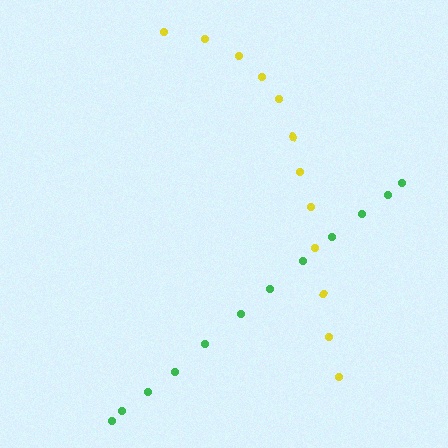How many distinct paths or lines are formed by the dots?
There are 2 distinct paths.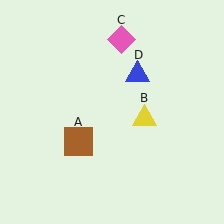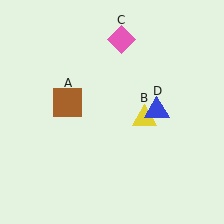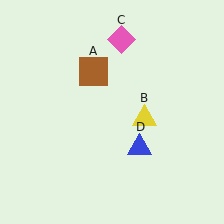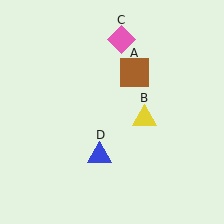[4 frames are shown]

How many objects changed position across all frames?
2 objects changed position: brown square (object A), blue triangle (object D).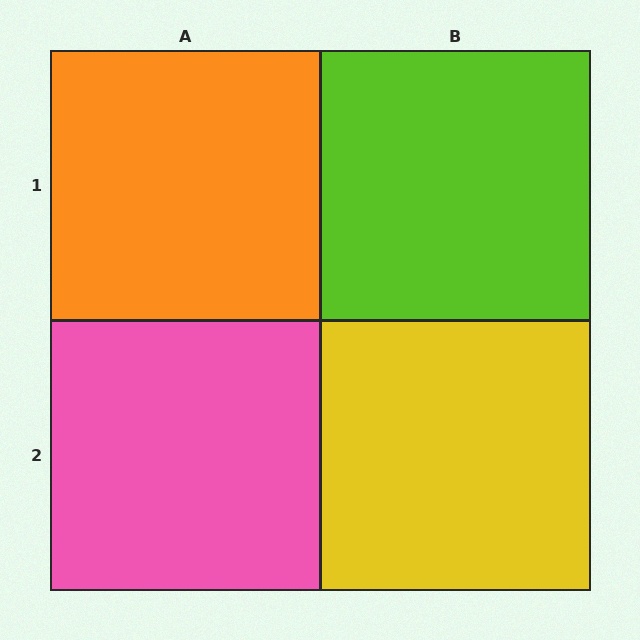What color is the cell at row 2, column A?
Pink.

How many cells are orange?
1 cell is orange.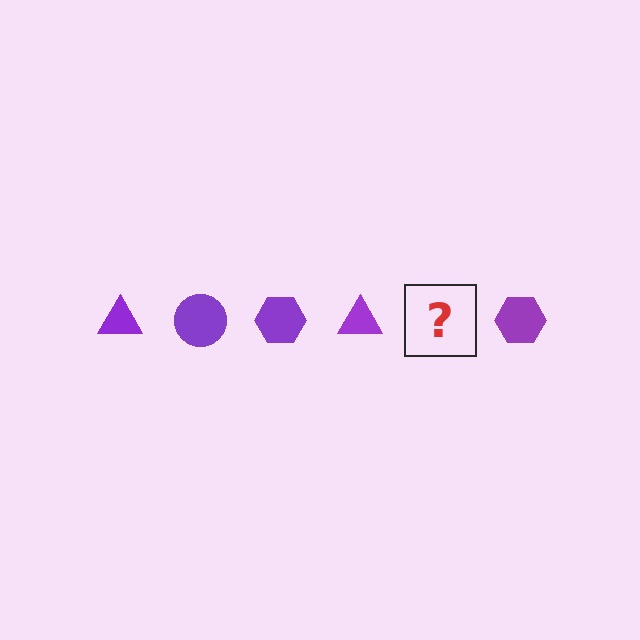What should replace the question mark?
The question mark should be replaced with a purple circle.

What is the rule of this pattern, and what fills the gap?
The rule is that the pattern cycles through triangle, circle, hexagon shapes in purple. The gap should be filled with a purple circle.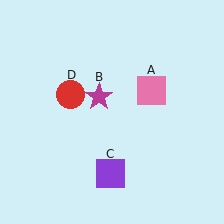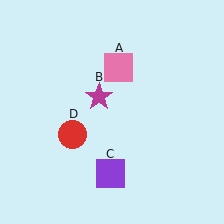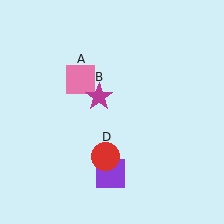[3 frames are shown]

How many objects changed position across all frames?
2 objects changed position: pink square (object A), red circle (object D).